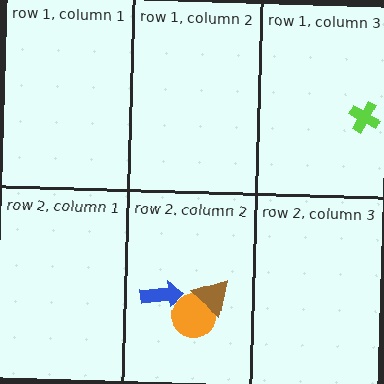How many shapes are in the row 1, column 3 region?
1.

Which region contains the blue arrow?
The row 2, column 2 region.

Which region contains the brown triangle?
The row 2, column 2 region.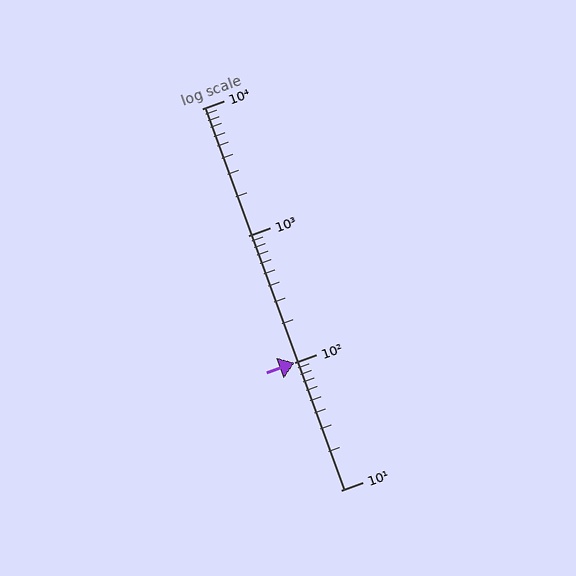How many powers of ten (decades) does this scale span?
The scale spans 3 decades, from 10 to 10000.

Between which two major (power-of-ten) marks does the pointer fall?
The pointer is between 100 and 1000.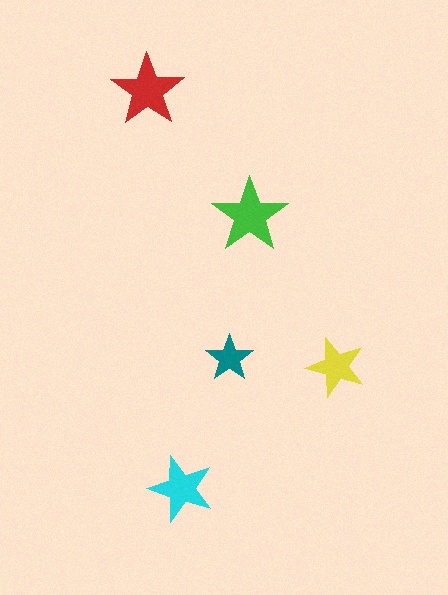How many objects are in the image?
There are 5 objects in the image.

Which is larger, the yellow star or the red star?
The red one.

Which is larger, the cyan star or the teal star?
The cyan one.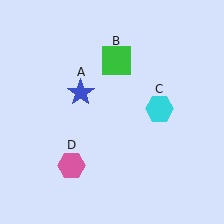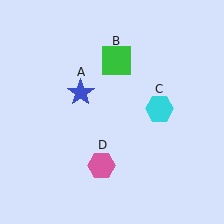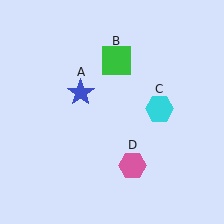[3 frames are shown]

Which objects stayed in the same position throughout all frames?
Blue star (object A) and green square (object B) and cyan hexagon (object C) remained stationary.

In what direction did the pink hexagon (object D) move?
The pink hexagon (object D) moved right.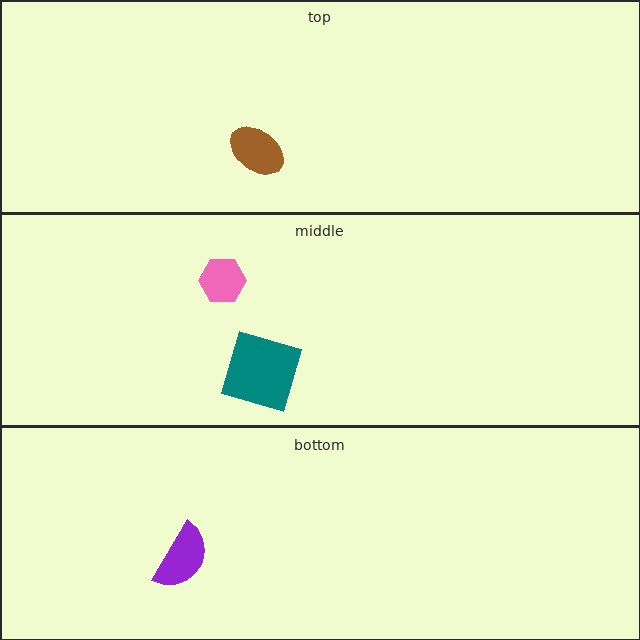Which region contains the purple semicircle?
The bottom region.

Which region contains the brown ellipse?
The top region.